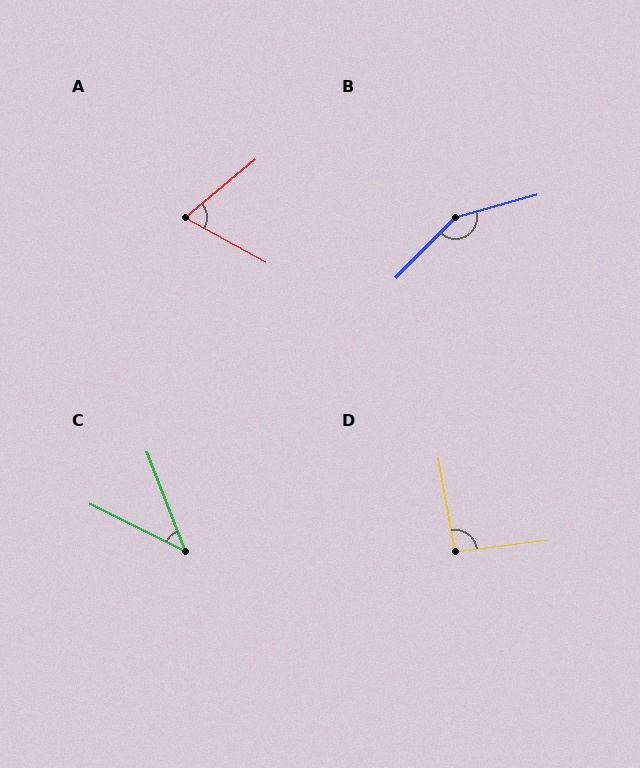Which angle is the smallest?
C, at approximately 43 degrees.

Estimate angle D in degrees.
Approximately 93 degrees.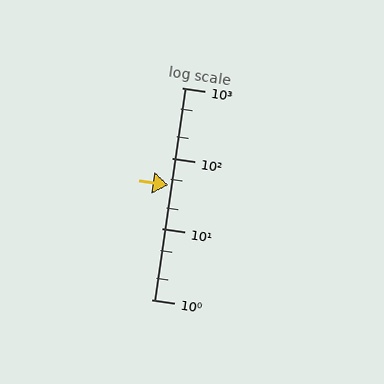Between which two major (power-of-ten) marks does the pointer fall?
The pointer is between 10 and 100.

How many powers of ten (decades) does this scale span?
The scale spans 3 decades, from 1 to 1000.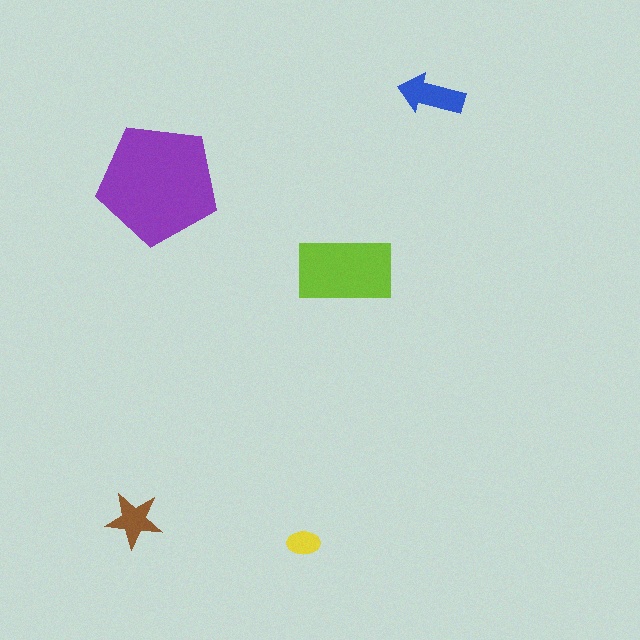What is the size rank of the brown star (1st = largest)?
4th.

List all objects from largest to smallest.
The purple pentagon, the lime rectangle, the blue arrow, the brown star, the yellow ellipse.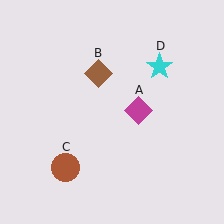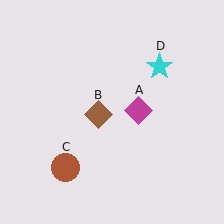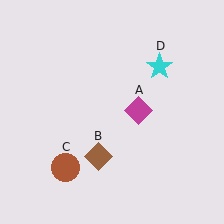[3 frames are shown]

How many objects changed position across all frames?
1 object changed position: brown diamond (object B).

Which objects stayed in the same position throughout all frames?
Magenta diamond (object A) and brown circle (object C) and cyan star (object D) remained stationary.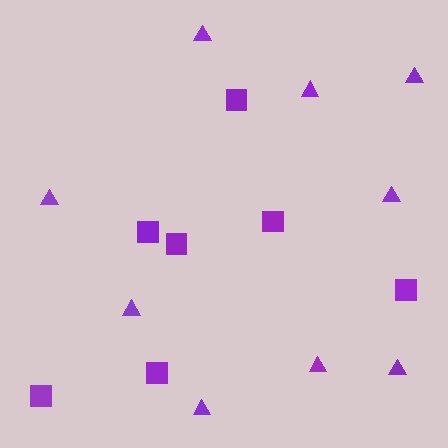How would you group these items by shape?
There are 2 groups: one group of squares (7) and one group of triangles (9).